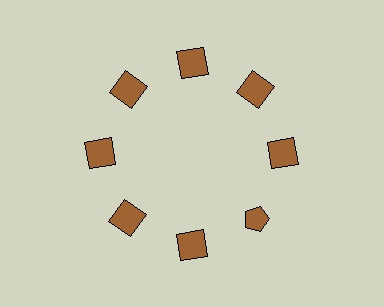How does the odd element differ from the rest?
It has a different shape: pentagon instead of square.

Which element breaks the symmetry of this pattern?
The brown pentagon at roughly the 4 o'clock position breaks the symmetry. All other shapes are brown squares.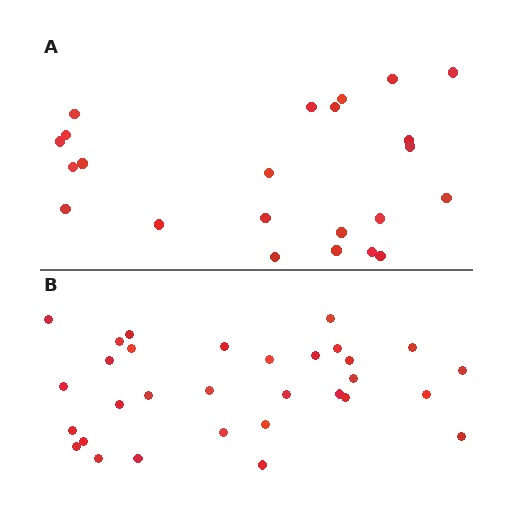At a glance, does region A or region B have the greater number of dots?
Region B (the bottom region) has more dots.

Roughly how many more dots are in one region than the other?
Region B has roughly 8 or so more dots than region A.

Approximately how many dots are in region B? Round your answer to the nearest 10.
About 30 dots. (The exact count is 31, which rounds to 30.)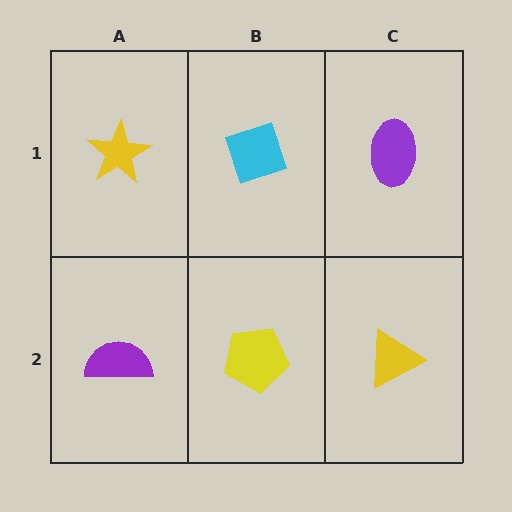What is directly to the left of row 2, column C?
A yellow pentagon.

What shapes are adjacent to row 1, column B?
A yellow pentagon (row 2, column B), a yellow star (row 1, column A), a purple ellipse (row 1, column C).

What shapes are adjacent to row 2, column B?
A cyan diamond (row 1, column B), a purple semicircle (row 2, column A), a yellow triangle (row 2, column C).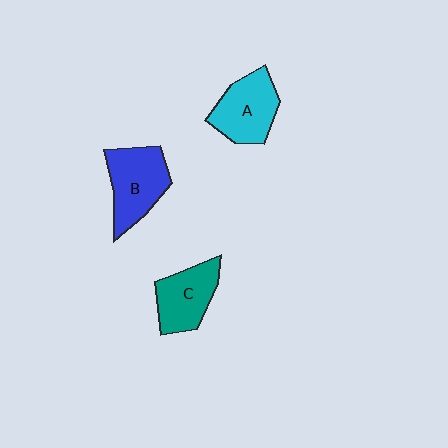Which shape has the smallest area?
Shape C (teal).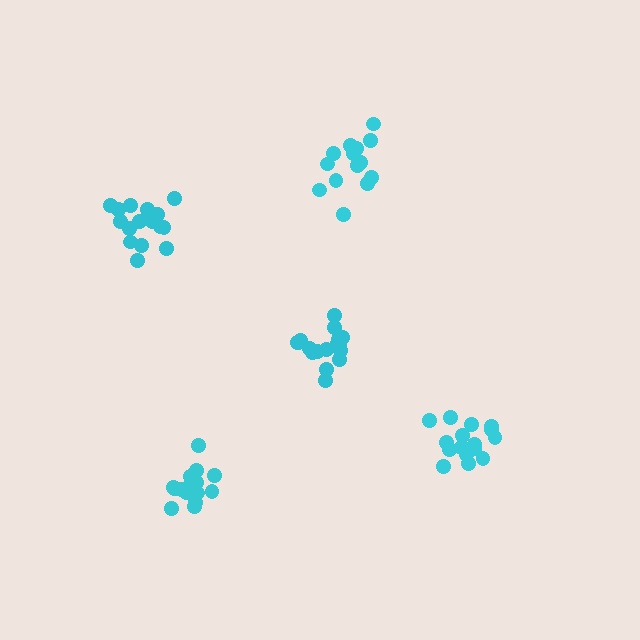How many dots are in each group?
Group 1: 17 dots, Group 2: 14 dots, Group 3: 17 dots, Group 4: 16 dots, Group 5: 17 dots (81 total).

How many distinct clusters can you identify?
There are 5 distinct clusters.